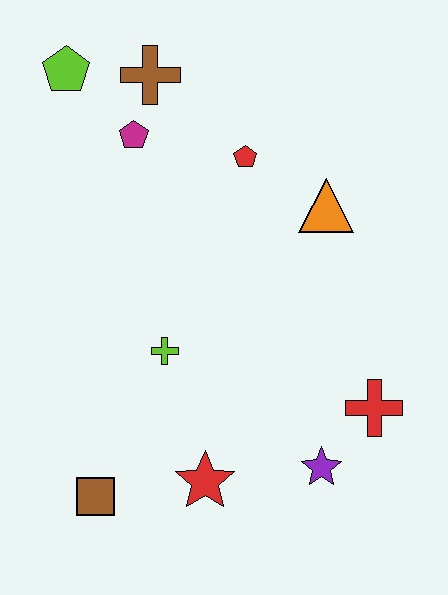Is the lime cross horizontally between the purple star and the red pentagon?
No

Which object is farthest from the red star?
The lime pentagon is farthest from the red star.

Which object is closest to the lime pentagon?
The brown cross is closest to the lime pentagon.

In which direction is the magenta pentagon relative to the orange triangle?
The magenta pentagon is to the left of the orange triangle.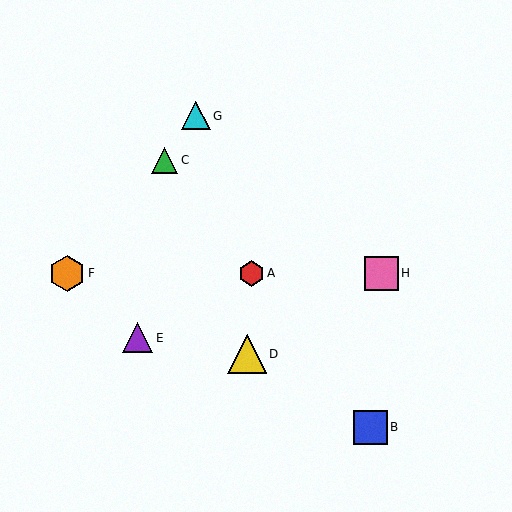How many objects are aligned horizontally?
3 objects (A, F, H) are aligned horizontally.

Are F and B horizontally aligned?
No, F is at y≈273 and B is at y≈427.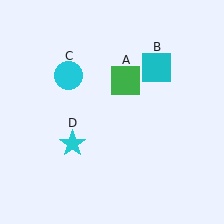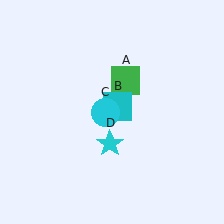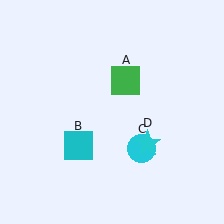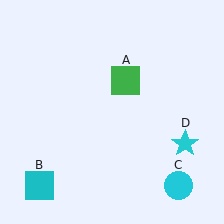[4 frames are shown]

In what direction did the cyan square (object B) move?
The cyan square (object B) moved down and to the left.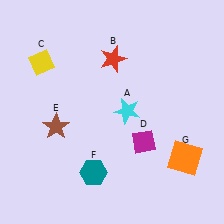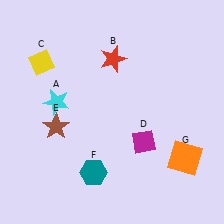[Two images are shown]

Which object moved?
The cyan star (A) moved left.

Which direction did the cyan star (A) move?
The cyan star (A) moved left.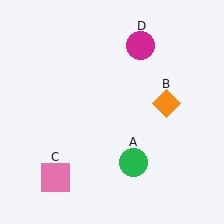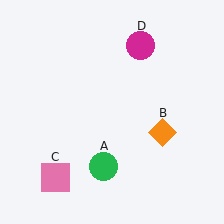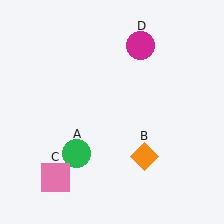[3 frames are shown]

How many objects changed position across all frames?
2 objects changed position: green circle (object A), orange diamond (object B).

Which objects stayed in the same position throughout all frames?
Pink square (object C) and magenta circle (object D) remained stationary.